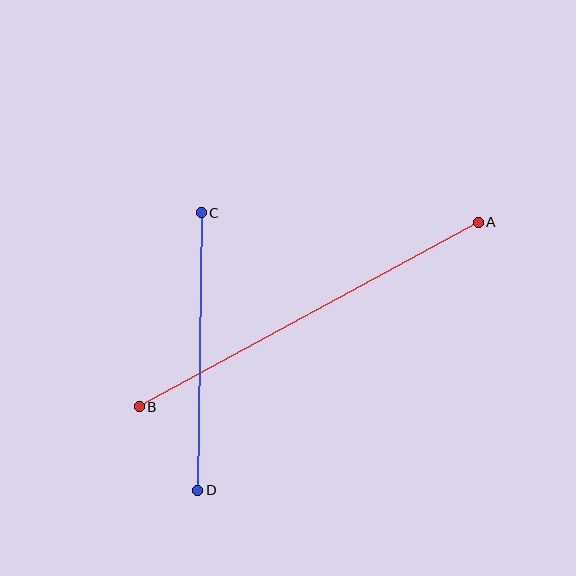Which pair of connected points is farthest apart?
Points A and B are farthest apart.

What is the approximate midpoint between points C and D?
The midpoint is at approximately (200, 351) pixels.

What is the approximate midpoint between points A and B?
The midpoint is at approximately (309, 315) pixels.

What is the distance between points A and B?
The distance is approximately 386 pixels.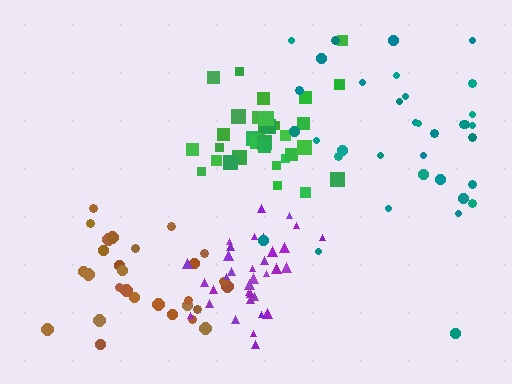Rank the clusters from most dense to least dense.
purple, green, brown, teal.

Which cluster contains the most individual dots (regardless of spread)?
Teal (35).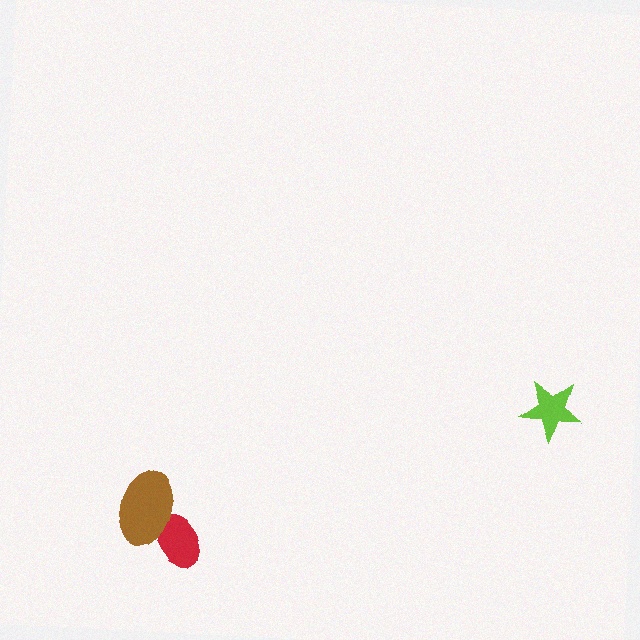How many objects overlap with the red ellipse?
1 object overlaps with the red ellipse.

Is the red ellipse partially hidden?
Yes, it is partially covered by another shape.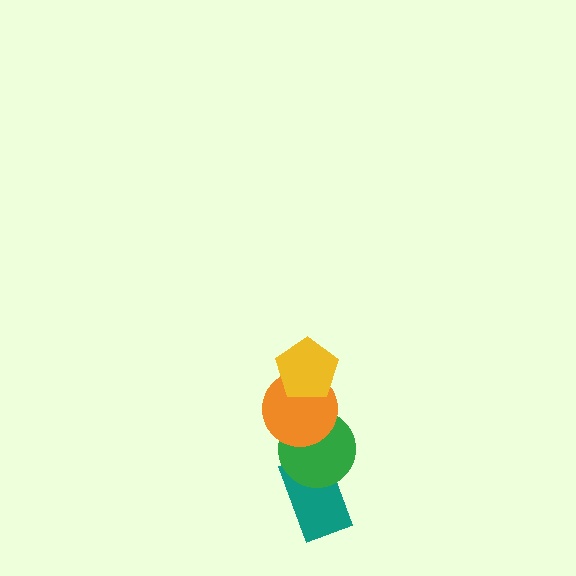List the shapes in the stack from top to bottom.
From top to bottom: the yellow pentagon, the orange circle, the green circle, the teal rectangle.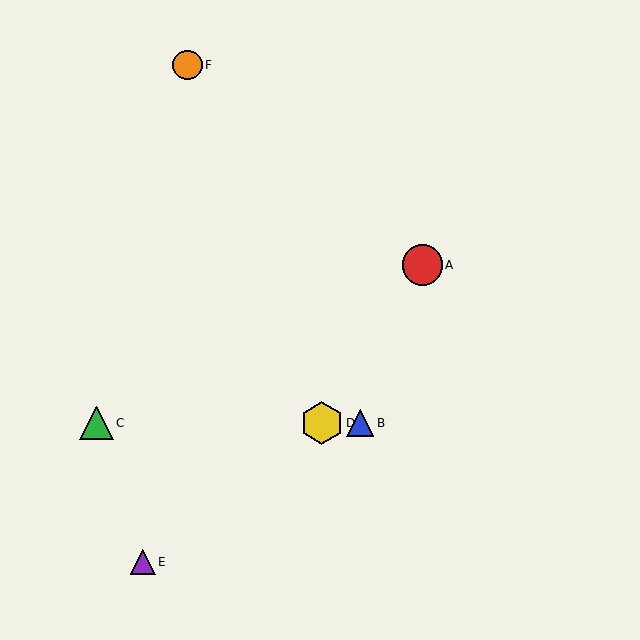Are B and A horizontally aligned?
No, B is at y≈423 and A is at y≈265.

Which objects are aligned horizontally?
Objects B, C, D are aligned horizontally.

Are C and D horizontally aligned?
Yes, both are at y≈423.